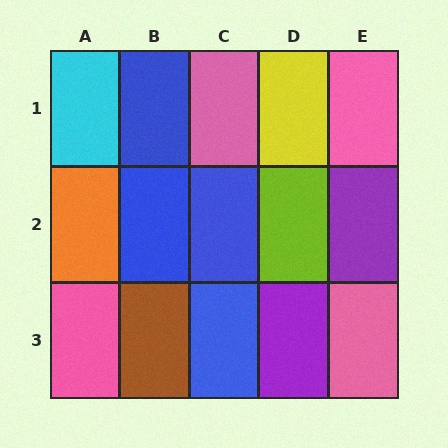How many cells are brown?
1 cell is brown.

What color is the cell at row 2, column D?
Lime.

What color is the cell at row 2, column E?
Purple.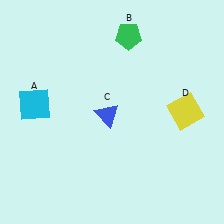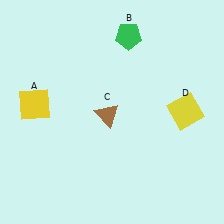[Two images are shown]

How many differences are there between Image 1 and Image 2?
There are 2 differences between the two images.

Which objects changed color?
A changed from cyan to yellow. C changed from blue to brown.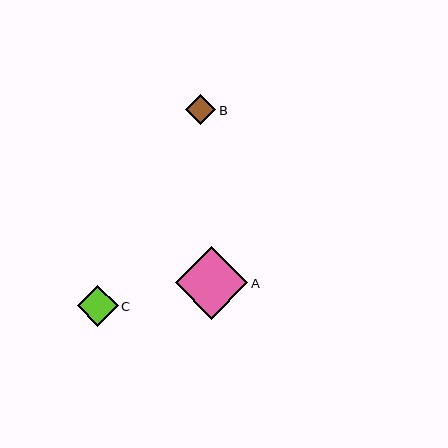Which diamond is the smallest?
Diamond B is the smallest with a size of approximately 30 pixels.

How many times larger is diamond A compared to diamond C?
Diamond A is approximately 1.8 times the size of diamond C.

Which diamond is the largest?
Diamond A is the largest with a size of approximately 72 pixels.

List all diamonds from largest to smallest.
From largest to smallest: A, C, B.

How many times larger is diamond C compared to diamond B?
Diamond C is approximately 1.4 times the size of diamond B.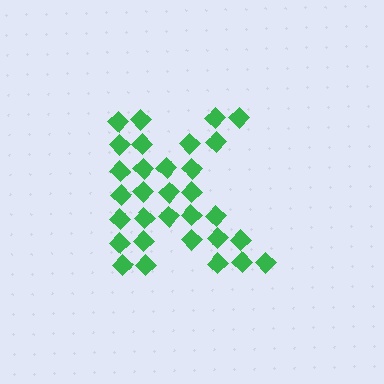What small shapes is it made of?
It is made of small diamonds.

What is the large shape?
The large shape is the letter K.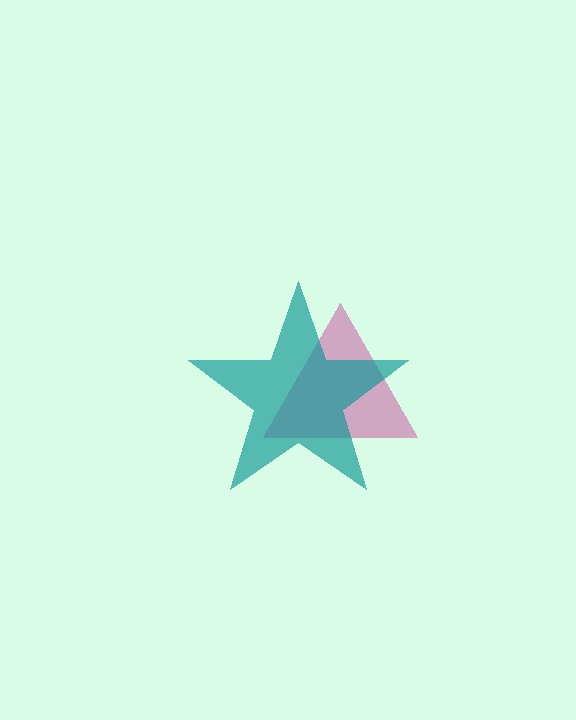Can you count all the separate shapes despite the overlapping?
Yes, there are 2 separate shapes.